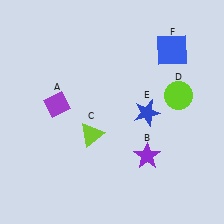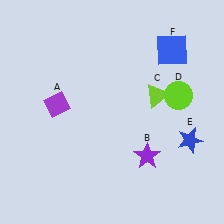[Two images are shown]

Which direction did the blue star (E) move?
The blue star (E) moved right.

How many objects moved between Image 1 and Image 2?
2 objects moved between the two images.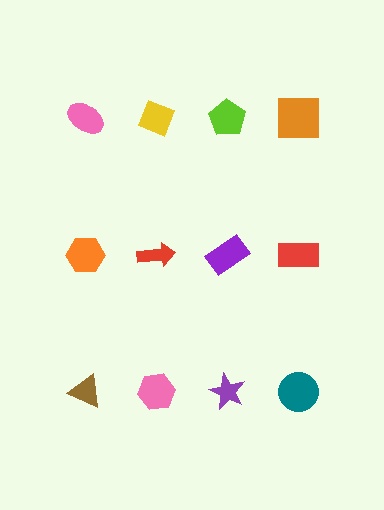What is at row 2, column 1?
An orange hexagon.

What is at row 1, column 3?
A lime pentagon.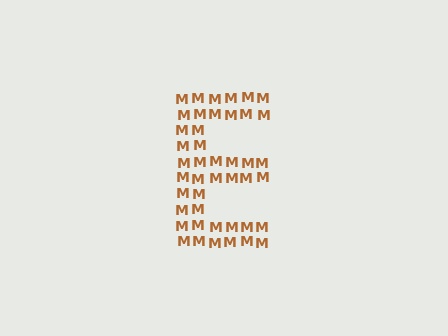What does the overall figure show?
The overall figure shows the letter E.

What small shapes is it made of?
It is made of small letter M's.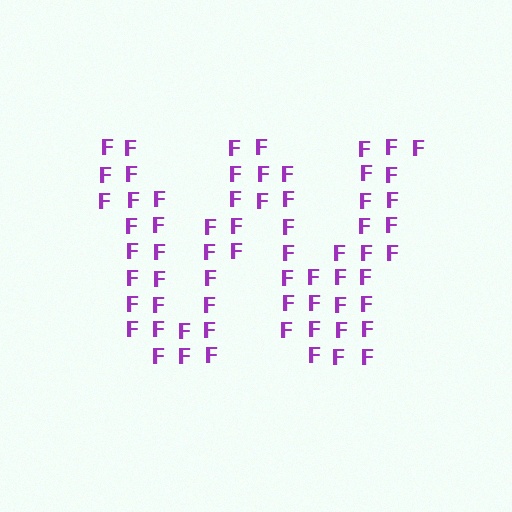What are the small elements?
The small elements are letter F's.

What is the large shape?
The large shape is the letter W.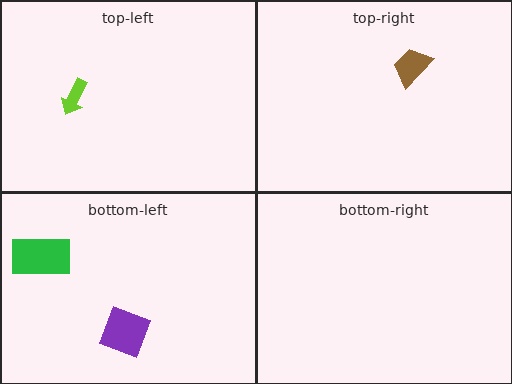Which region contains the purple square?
The bottom-left region.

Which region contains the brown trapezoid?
The top-right region.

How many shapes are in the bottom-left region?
2.